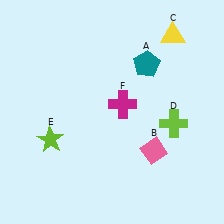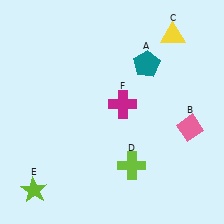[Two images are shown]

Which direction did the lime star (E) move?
The lime star (E) moved down.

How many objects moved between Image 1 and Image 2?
3 objects moved between the two images.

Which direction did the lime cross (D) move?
The lime cross (D) moved down.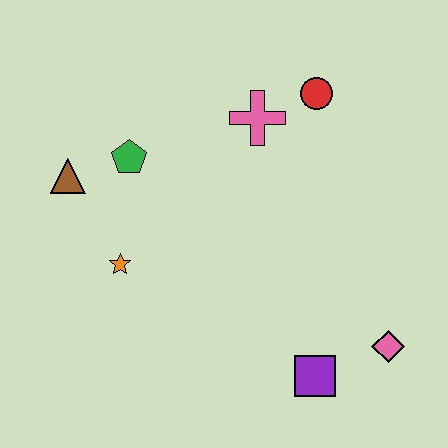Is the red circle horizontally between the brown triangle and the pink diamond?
Yes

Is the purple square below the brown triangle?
Yes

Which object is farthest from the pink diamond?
The brown triangle is farthest from the pink diamond.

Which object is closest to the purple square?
The pink diamond is closest to the purple square.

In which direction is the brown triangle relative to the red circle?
The brown triangle is to the left of the red circle.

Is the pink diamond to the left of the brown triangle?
No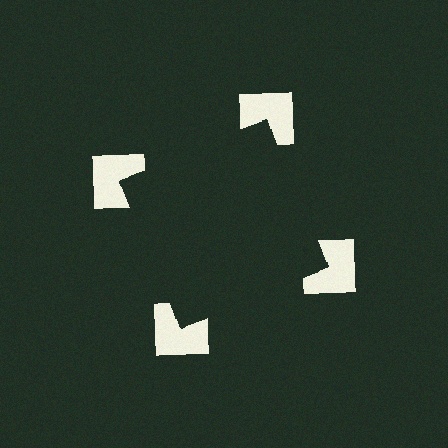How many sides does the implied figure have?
4 sides.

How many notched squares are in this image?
There are 4 — one at each vertex of the illusory square.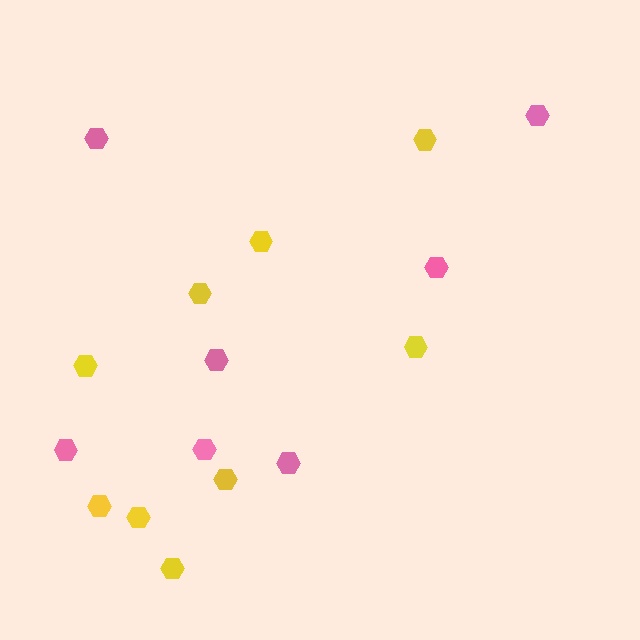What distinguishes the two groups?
There are 2 groups: one group of pink hexagons (7) and one group of yellow hexagons (9).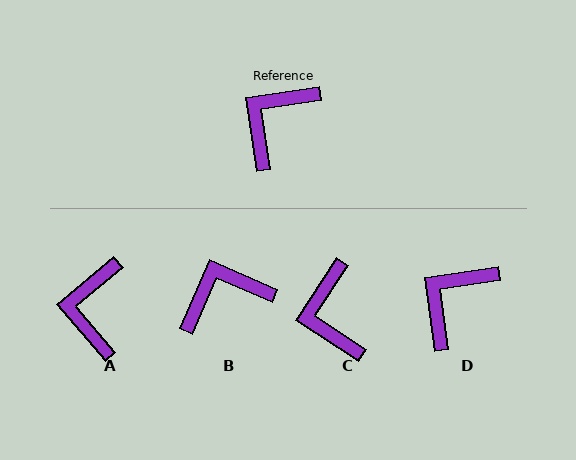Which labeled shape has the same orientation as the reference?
D.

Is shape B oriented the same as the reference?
No, it is off by about 32 degrees.